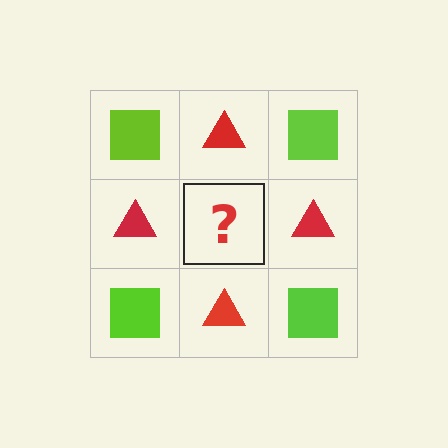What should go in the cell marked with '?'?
The missing cell should contain a lime square.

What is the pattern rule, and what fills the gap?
The rule is that it alternates lime square and red triangle in a checkerboard pattern. The gap should be filled with a lime square.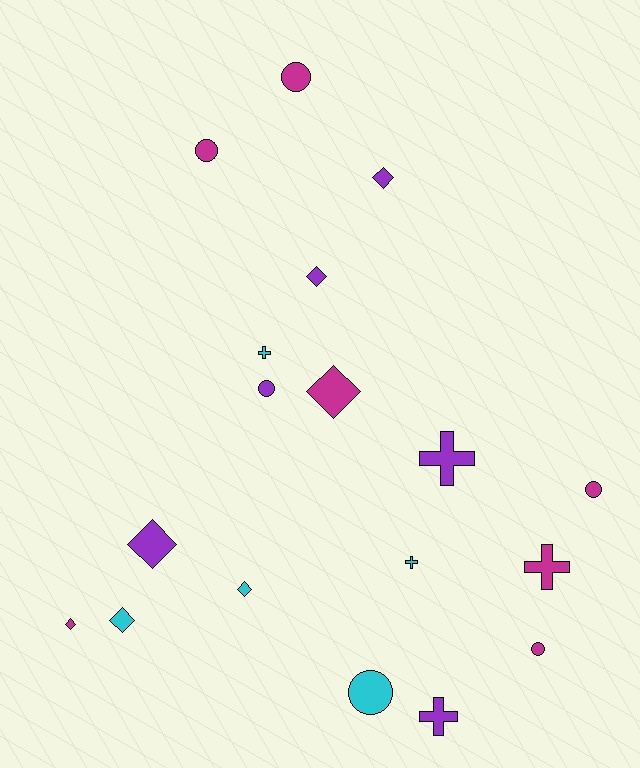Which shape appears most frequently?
Diamond, with 7 objects.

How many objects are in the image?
There are 18 objects.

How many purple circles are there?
There is 1 purple circle.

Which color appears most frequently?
Magenta, with 7 objects.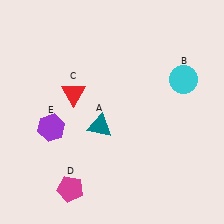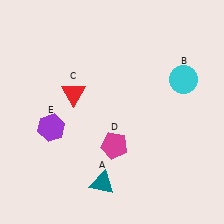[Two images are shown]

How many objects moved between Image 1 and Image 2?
2 objects moved between the two images.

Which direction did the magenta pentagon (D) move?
The magenta pentagon (D) moved right.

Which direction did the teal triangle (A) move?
The teal triangle (A) moved down.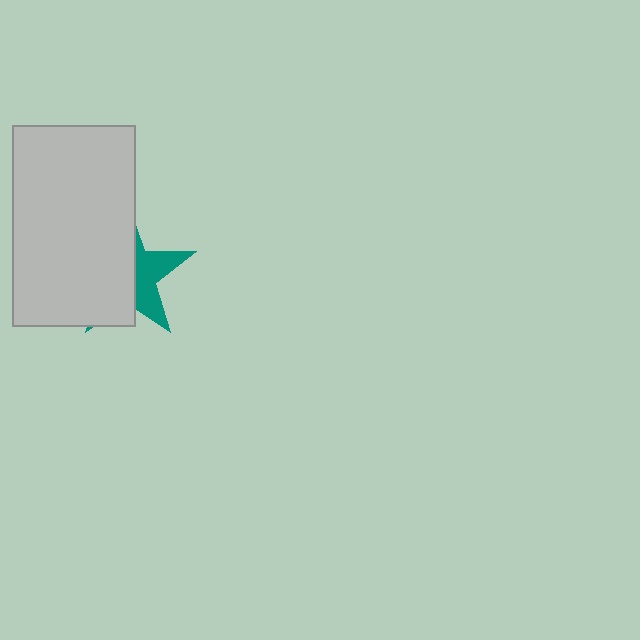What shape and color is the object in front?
The object in front is a light gray rectangle.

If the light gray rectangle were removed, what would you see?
You would see the complete teal star.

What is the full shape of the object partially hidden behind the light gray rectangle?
The partially hidden object is a teal star.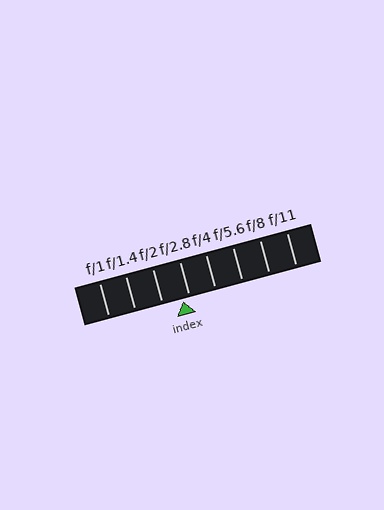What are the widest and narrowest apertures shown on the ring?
The widest aperture shown is f/1 and the narrowest is f/11.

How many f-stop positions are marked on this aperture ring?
There are 8 f-stop positions marked.